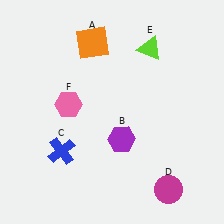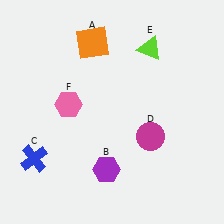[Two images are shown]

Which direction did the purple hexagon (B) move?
The purple hexagon (B) moved down.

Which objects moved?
The objects that moved are: the purple hexagon (B), the blue cross (C), the magenta circle (D).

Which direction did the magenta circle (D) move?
The magenta circle (D) moved up.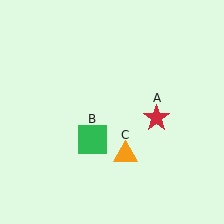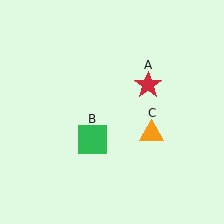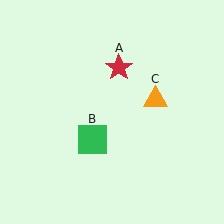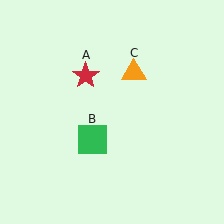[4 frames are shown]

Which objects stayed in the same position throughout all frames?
Green square (object B) remained stationary.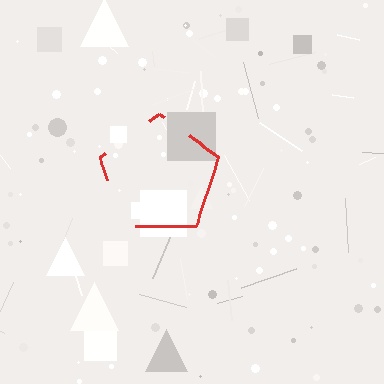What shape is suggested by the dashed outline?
The dashed outline suggests a pentagon.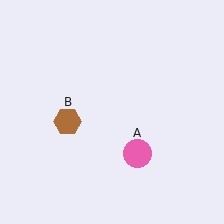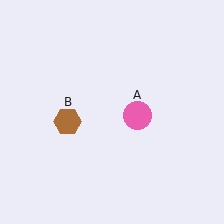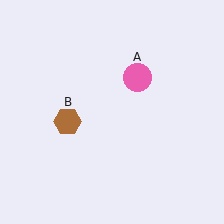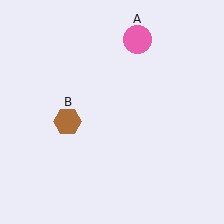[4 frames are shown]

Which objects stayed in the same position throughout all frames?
Brown hexagon (object B) remained stationary.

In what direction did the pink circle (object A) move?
The pink circle (object A) moved up.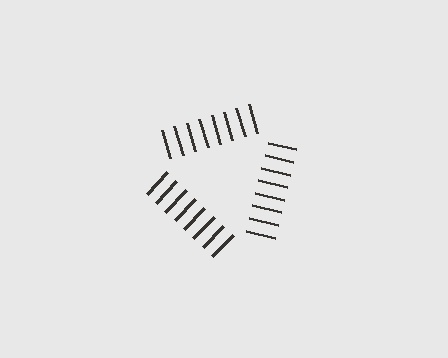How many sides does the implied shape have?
3 sides — the line-ends trace a triangle.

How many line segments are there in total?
24 — 8 along each of the 3 edges.